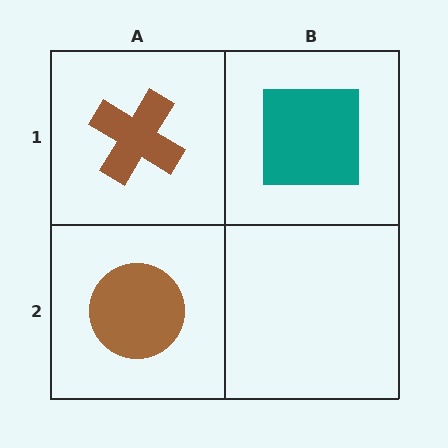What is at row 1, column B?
A teal square.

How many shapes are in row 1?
2 shapes.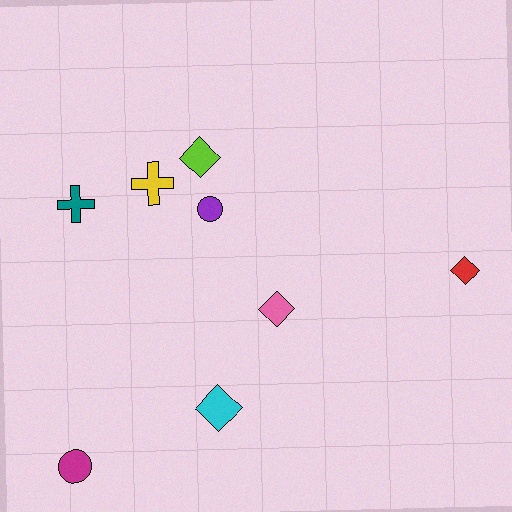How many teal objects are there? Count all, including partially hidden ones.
There is 1 teal object.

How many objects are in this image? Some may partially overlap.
There are 8 objects.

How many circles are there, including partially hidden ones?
There are 2 circles.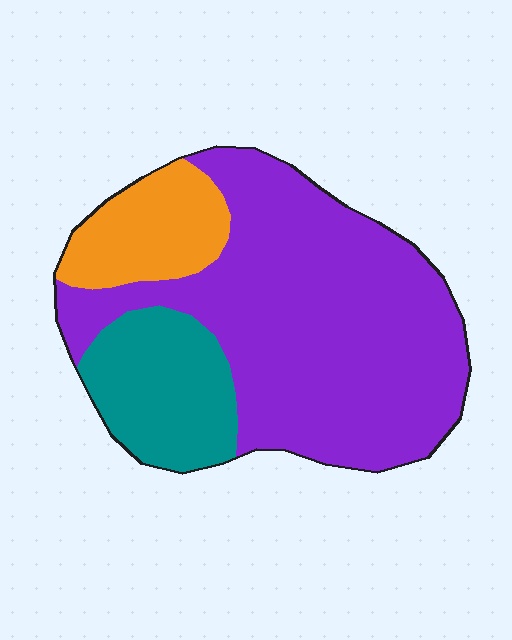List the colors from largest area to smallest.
From largest to smallest: purple, teal, orange.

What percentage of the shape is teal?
Teal covers about 20% of the shape.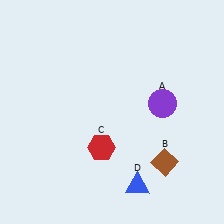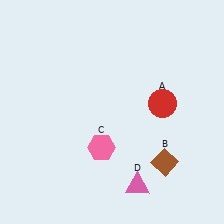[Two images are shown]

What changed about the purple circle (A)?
In Image 1, A is purple. In Image 2, it changed to red.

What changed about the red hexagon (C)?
In Image 1, C is red. In Image 2, it changed to pink.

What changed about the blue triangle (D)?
In Image 1, D is blue. In Image 2, it changed to pink.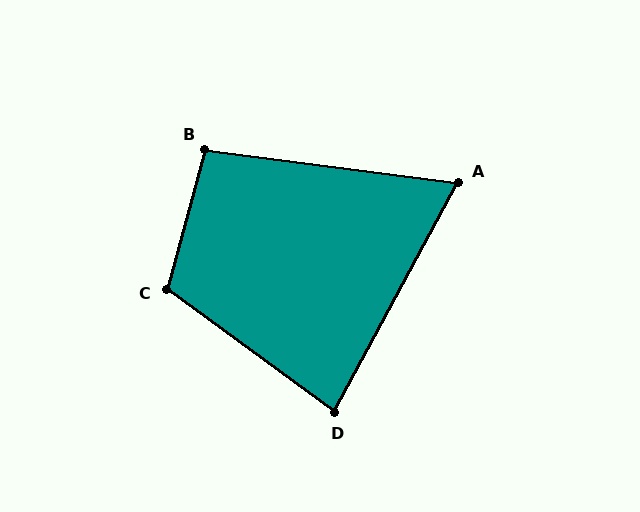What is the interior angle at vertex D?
Approximately 82 degrees (acute).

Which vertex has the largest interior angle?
C, at approximately 111 degrees.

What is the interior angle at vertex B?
Approximately 98 degrees (obtuse).